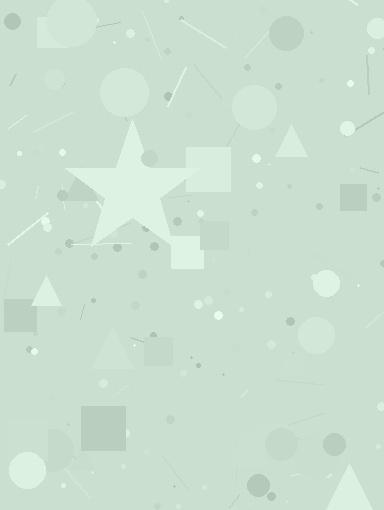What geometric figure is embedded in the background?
A star is embedded in the background.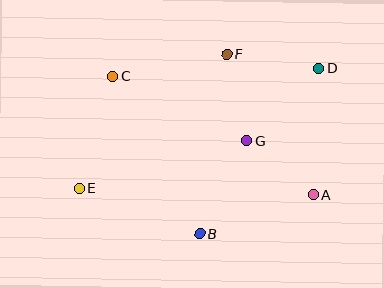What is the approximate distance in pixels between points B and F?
The distance between B and F is approximately 182 pixels.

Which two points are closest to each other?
Points A and G are closest to each other.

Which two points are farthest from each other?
Points D and E are farthest from each other.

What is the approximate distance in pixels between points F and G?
The distance between F and G is approximately 89 pixels.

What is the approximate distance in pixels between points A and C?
The distance between A and C is approximately 233 pixels.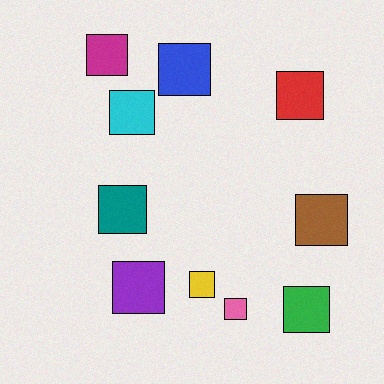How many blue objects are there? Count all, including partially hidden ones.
There is 1 blue object.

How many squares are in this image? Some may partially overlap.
There are 10 squares.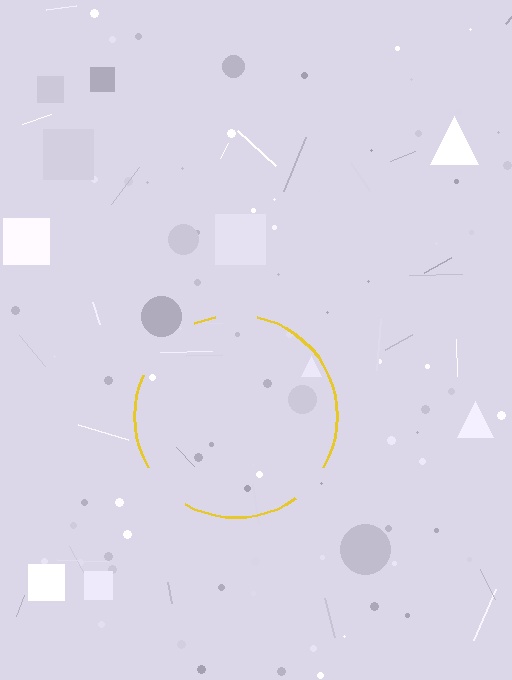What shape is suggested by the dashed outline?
The dashed outline suggests a circle.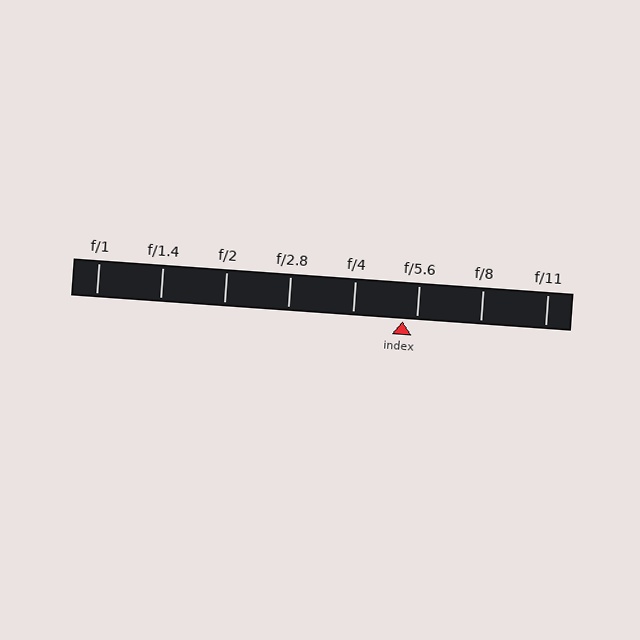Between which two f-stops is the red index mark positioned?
The index mark is between f/4 and f/5.6.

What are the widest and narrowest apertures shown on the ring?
The widest aperture shown is f/1 and the narrowest is f/11.